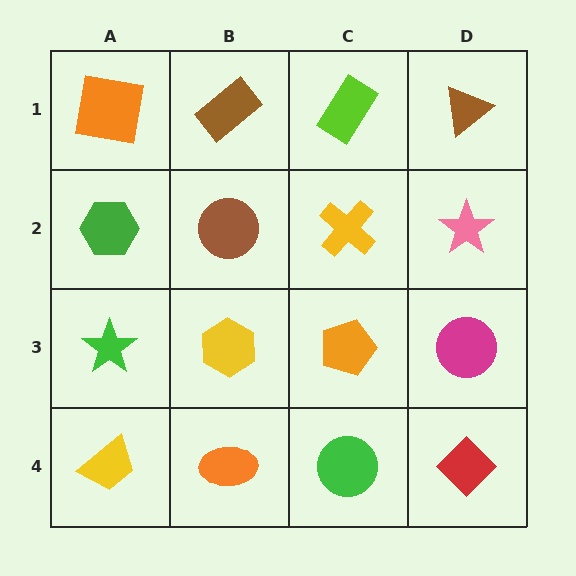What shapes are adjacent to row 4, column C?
An orange pentagon (row 3, column C), an orange ellipse (row 4, column B), a red diamond (row 4, column D).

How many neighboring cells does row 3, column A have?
3.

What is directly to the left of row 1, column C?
A brown rectangle.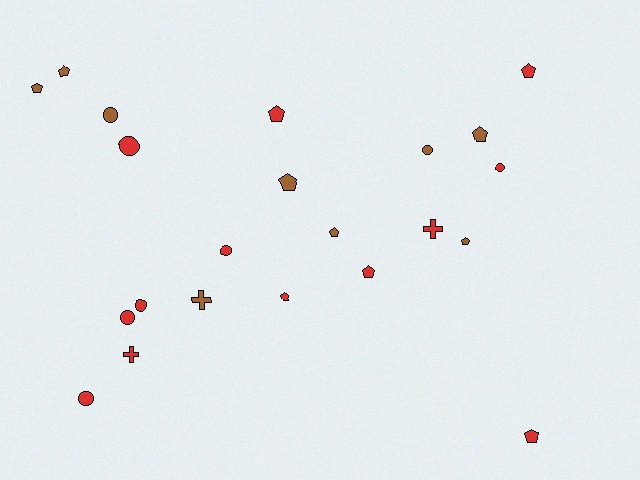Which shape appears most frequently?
Pentagon, with 11 objects.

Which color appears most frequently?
Red, with 13 objects.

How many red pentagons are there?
There are 5 red pentagons.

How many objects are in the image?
There are 22 objects.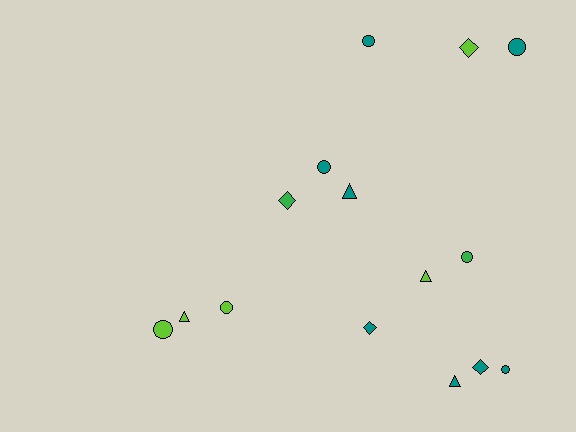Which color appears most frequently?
Teal, with 8 objects.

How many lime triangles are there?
There are 2 lime triangles.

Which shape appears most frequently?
Circle, with 7 objects.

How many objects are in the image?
There are 15 objects.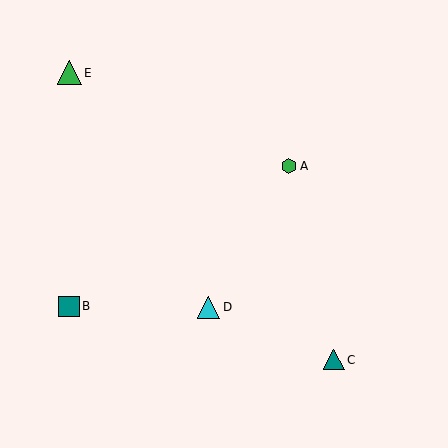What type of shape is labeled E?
Shape E is a green triangle.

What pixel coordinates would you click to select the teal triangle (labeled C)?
Click at (334, 360) to select the teal triangle C.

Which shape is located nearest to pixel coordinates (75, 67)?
The green triangle (labeled E) at (69, 73) is nearest to that location.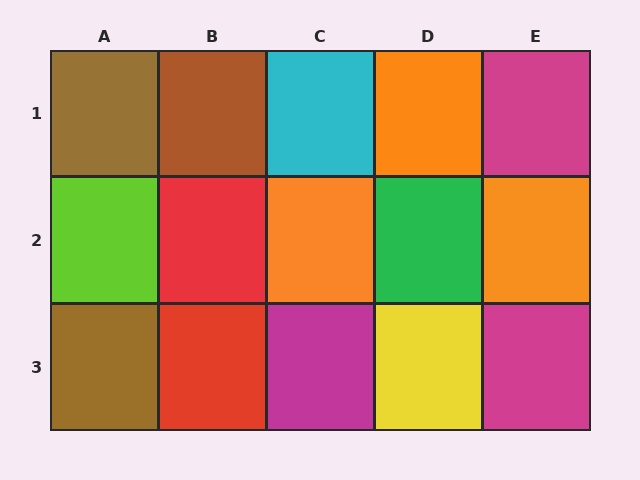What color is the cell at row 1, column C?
Cyan.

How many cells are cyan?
1 cell is cyan.